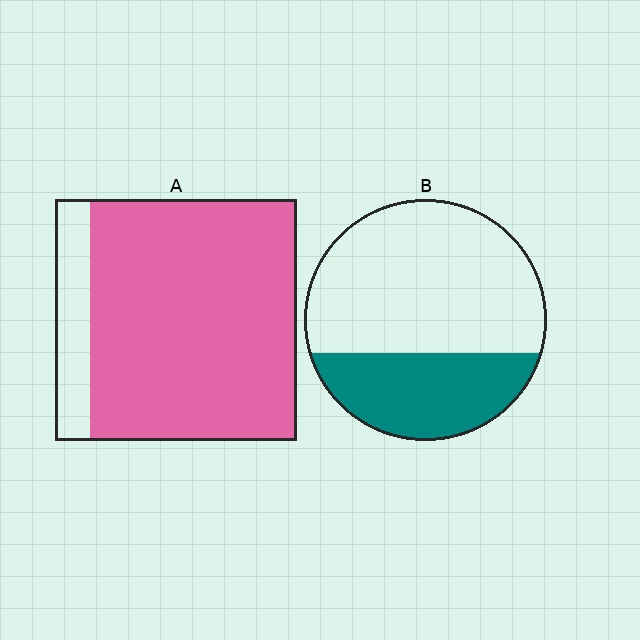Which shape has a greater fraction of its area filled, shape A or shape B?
Shape A.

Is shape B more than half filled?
No.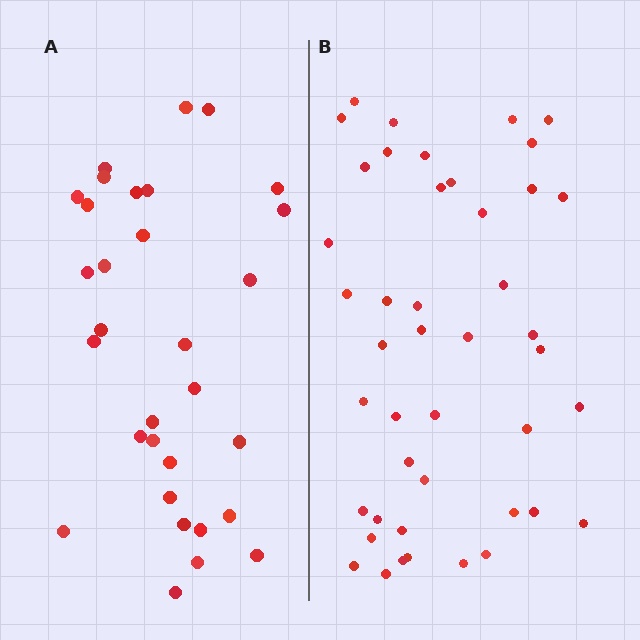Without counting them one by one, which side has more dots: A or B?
Region B (the right region) has more dots.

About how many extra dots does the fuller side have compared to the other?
Region B has approximately 15 more dots than region A.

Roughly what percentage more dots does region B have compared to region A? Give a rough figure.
About 40% more.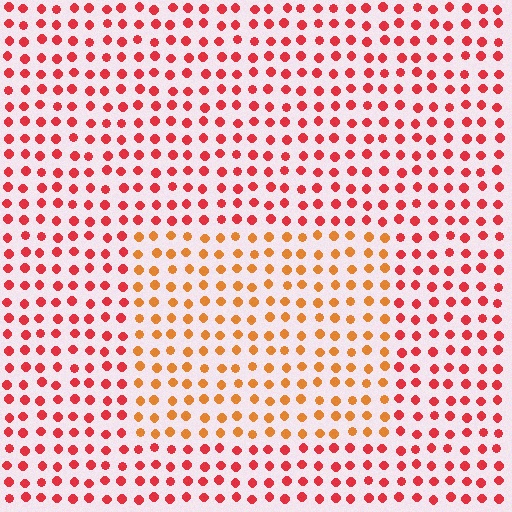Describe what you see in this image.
The image is filled with small red elements in a uniform arrangement. A rectangle-shaped region is visible where the elements are tinted to a slightly different hue, forming a subtle color boundary.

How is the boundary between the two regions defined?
The boundary is defined purely by a slight shift in hue (about 34 degrees). Spacing, size, and orientation are identical on both sides.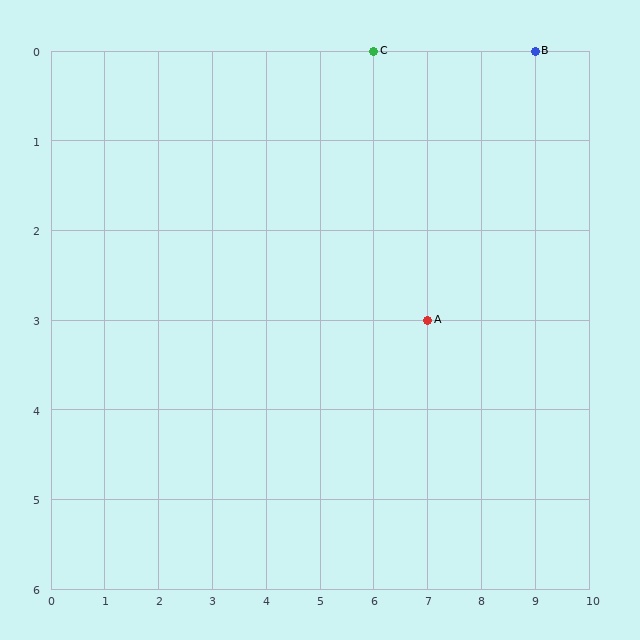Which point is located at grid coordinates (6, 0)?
Point C is at (6, 0).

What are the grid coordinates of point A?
Point A is at grid coordinates (7, 3).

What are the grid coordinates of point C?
Point C is at grid coordinates (6, 0).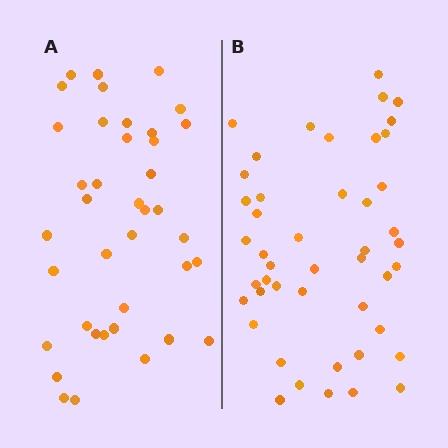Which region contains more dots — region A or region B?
Region B (the right region) has more dots.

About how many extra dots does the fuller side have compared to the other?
Region B has roughly 8 or so more dots than region A.